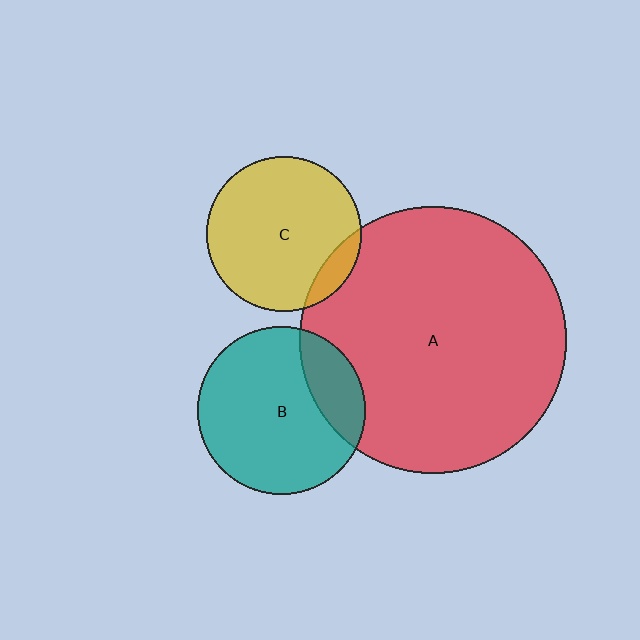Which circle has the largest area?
Circle A (red).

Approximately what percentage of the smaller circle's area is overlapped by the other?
Approximately 20%.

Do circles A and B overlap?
Yes.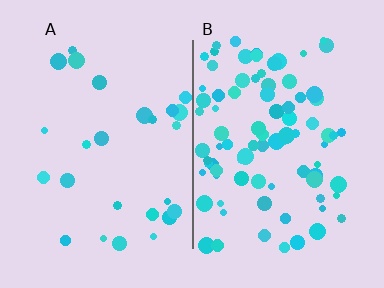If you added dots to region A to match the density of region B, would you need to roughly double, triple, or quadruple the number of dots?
Approximately triple.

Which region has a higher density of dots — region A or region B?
B (the right).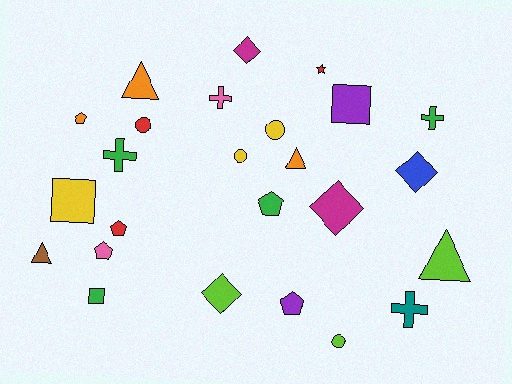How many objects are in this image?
There are 25 objects.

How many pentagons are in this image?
There are 5 pentagons.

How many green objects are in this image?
There are 4 green objects.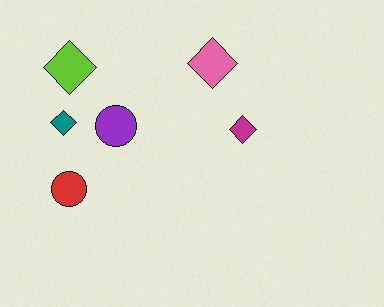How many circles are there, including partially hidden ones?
There are 2 circles.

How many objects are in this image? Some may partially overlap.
There are 6 objects.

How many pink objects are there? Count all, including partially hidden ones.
There is 1 pink object.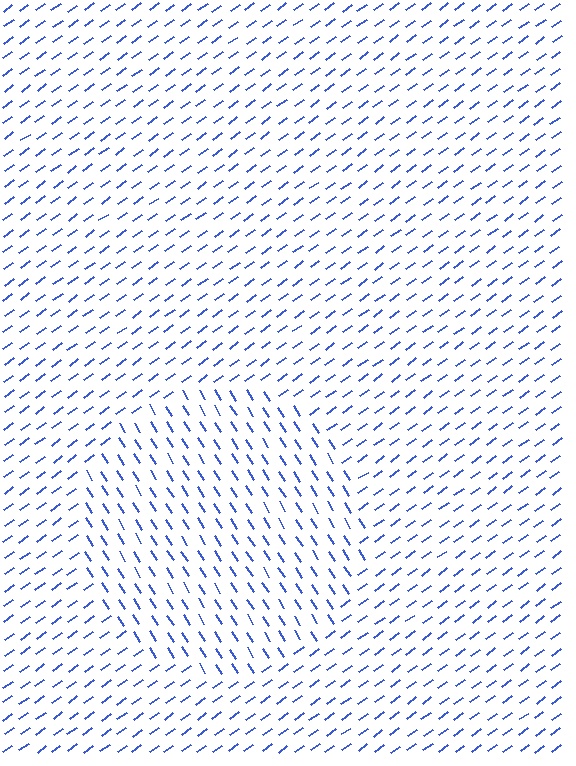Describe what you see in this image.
The image is filled with small blue line segments. A circle region in the image has lines oriented differently from the surrounding lines, creating a visible texture boundary.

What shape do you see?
I see a circle.